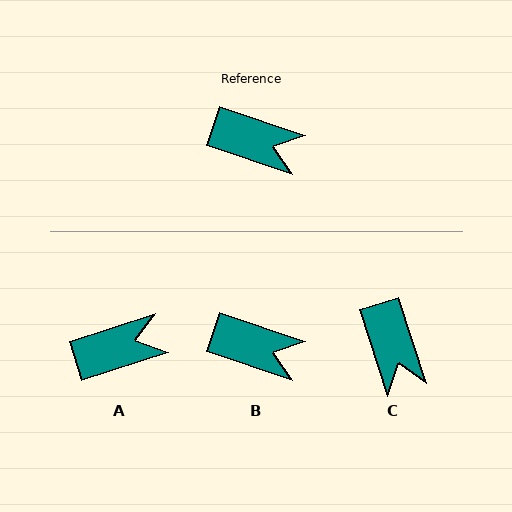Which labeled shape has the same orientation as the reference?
B.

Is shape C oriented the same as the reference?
No, it is off by about 53 degrees.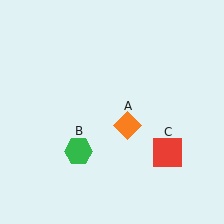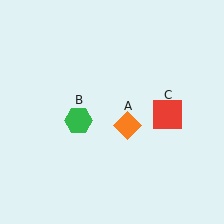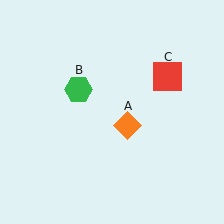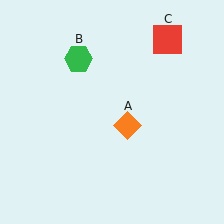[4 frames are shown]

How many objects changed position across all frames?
2 objects changed position: green hexagon (object B), red square (object C).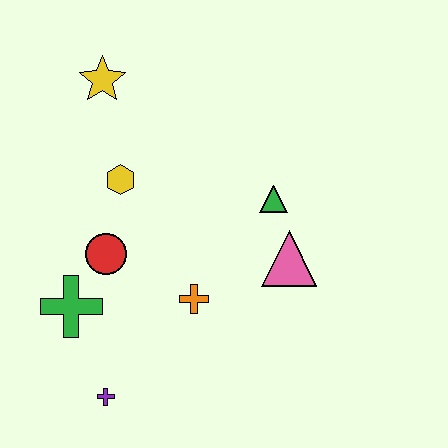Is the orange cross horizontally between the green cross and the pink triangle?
Yes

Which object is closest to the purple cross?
The green cross is closest to the purple cross.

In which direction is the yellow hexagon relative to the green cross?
The yellow hexagon is above the green cross.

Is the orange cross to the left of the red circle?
No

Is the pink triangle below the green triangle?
Yes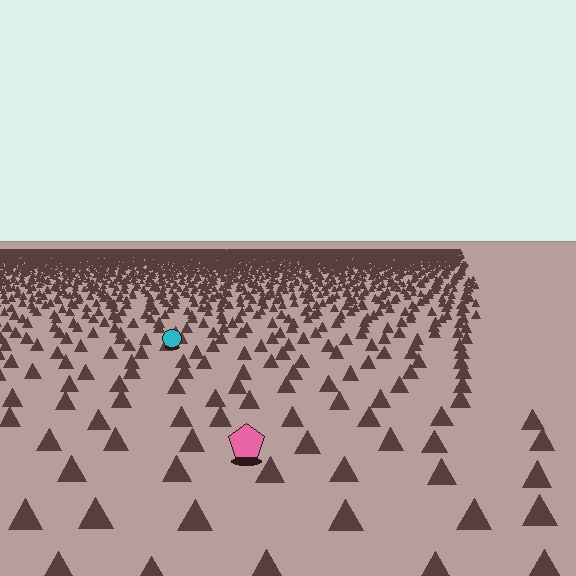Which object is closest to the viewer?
The pink pentagon is closest. The texture marks near it are larger and more spread out.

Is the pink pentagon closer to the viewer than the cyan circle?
Yes. The pink pentagon is closer — you can tell from the texture gradient: the ground texture is coarser near it.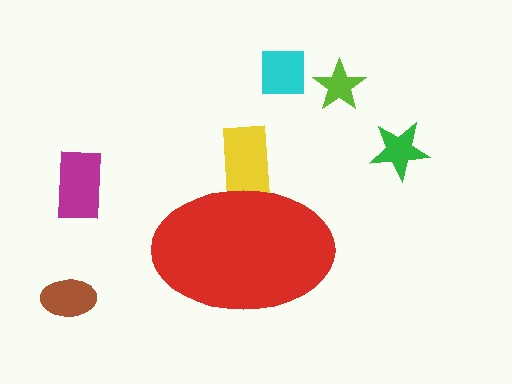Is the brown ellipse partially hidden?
No, the brown ellipse is fully visible.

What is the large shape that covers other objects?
A red ellipse.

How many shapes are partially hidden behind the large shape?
1 shape is partially hidden.